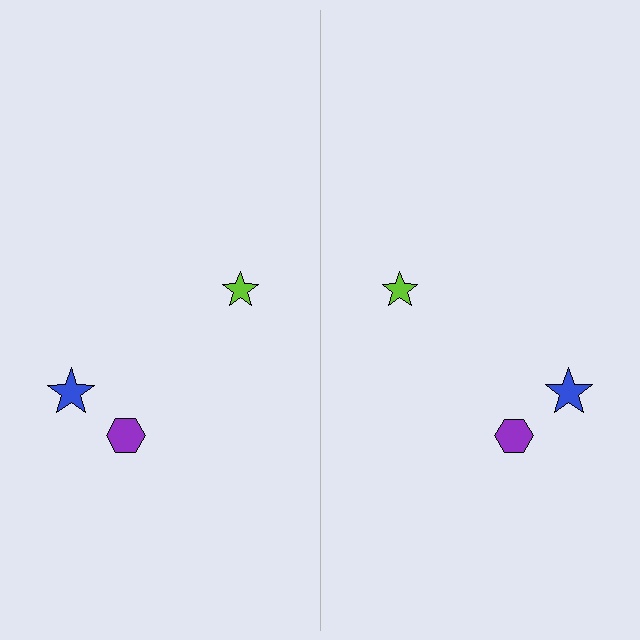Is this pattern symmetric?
Yes, this pattern has bilateral (reflection) symmetry.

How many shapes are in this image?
There are 6 shapes in this image.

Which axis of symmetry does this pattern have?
The pattern has a vertical axis of symmetry running through the center of the image.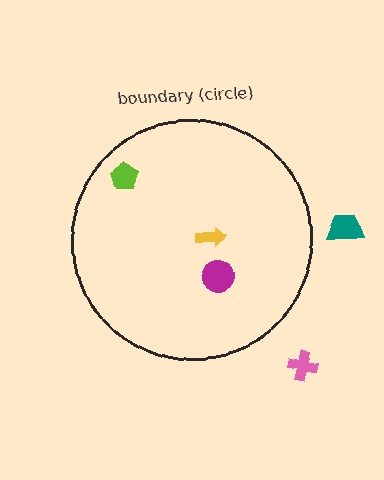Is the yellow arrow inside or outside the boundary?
Inside.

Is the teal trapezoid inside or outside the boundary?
Outside.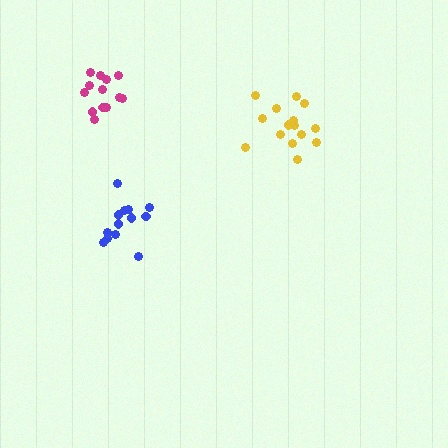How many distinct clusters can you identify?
There are 3 distinct clusters.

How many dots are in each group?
Group 1: 15 dots, Group 2: 13 dots, Group 3: 13 dots (41 total).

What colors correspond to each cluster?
The clusters are colored: yellow, magenta, blue.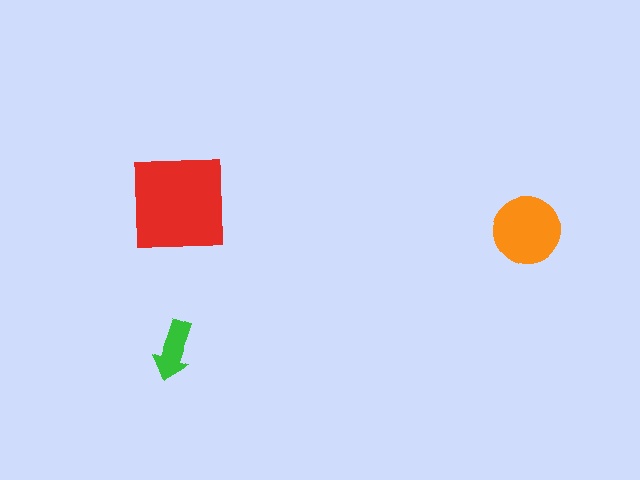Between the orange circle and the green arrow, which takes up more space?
The orange circle.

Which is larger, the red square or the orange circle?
The red square.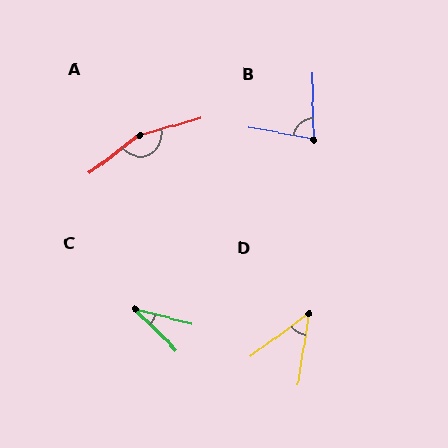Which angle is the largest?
A, at approximately 159 degrees.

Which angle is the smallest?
C, at approximately 30 degrees.